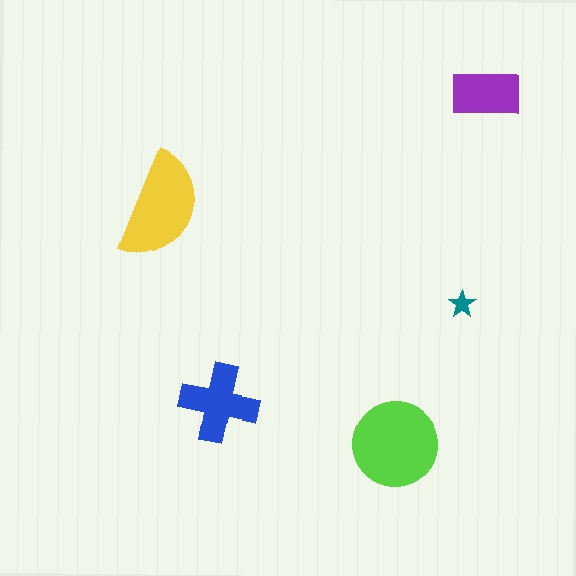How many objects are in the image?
There are 5 objects in the image.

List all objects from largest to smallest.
The lime circle, the yellow semicircle, the blue cross, the purple rectangle, the teal star.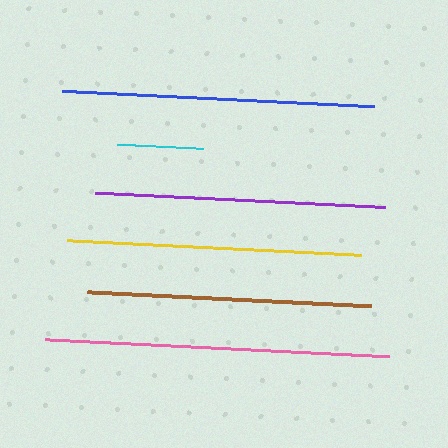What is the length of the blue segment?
The blue segment is approximately 312 pixels long.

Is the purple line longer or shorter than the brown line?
The purple line is longer than the brown line.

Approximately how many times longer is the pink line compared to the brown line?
The pink line is approximately 1.2 times the length of the brown line.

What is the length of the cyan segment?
The cyan segment is approximately 87 pixels long.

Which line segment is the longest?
The pink line is the longest at approximately 344 pixels.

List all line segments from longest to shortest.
From longest to shortest: pink, blue, yellow, purple, brown, cyan.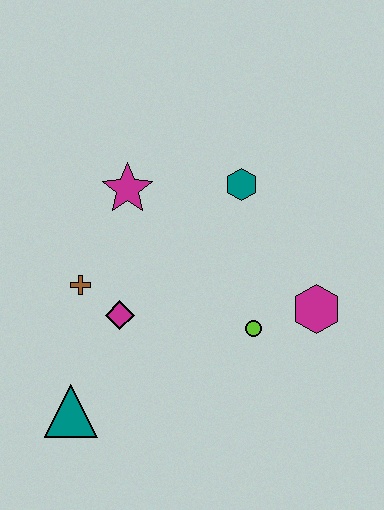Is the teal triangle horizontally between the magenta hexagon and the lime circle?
No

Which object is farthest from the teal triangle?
The teal hexagon is farthest from the teal triangle.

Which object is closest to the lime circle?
The magenta hexagon is closest to the lime circle.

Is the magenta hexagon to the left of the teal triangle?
No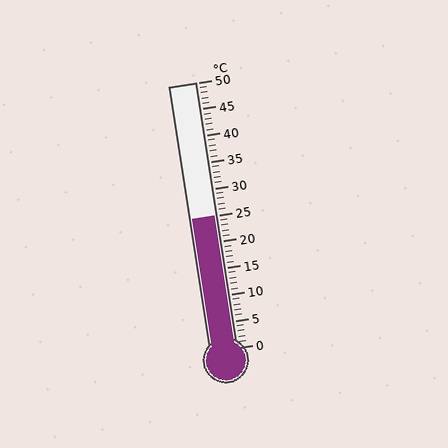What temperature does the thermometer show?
The thermometer shows approximately 25°C.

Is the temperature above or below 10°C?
The temperature is above 10°C.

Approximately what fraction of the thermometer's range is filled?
The thermometer is filled to approximately 50% of its range.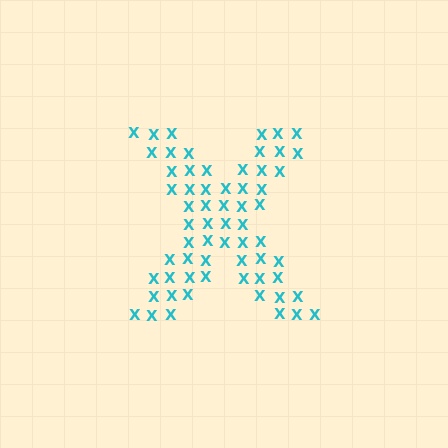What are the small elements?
The small elements are letter X's.